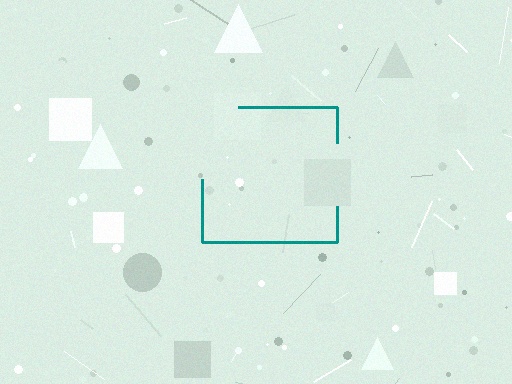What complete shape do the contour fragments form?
The contour fragments form a square.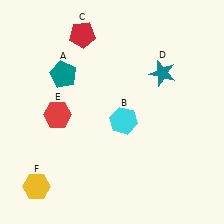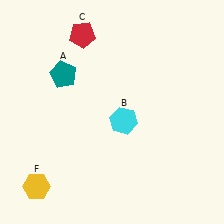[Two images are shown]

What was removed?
The red hexagon (E), the teal star (D) were removed in Image 2.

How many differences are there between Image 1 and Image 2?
There are 2 differences between the two images.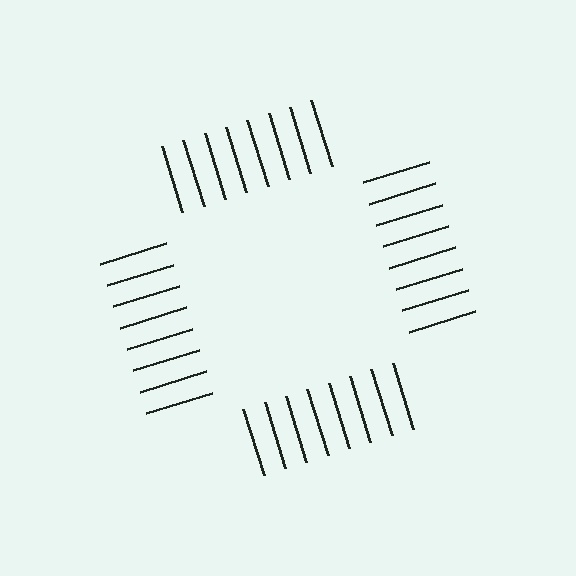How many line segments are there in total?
32 — 8 along each of the 4 edges.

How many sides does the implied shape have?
4 sides — the line-ends trace a square.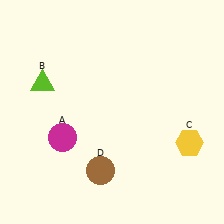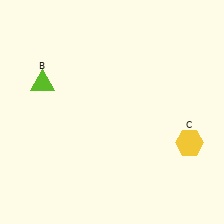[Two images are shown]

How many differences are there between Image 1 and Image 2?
There are 2 differences between the two images.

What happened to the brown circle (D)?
The brown circle (D) was removed in Image 2. It was in the bottom-left area of Image 1.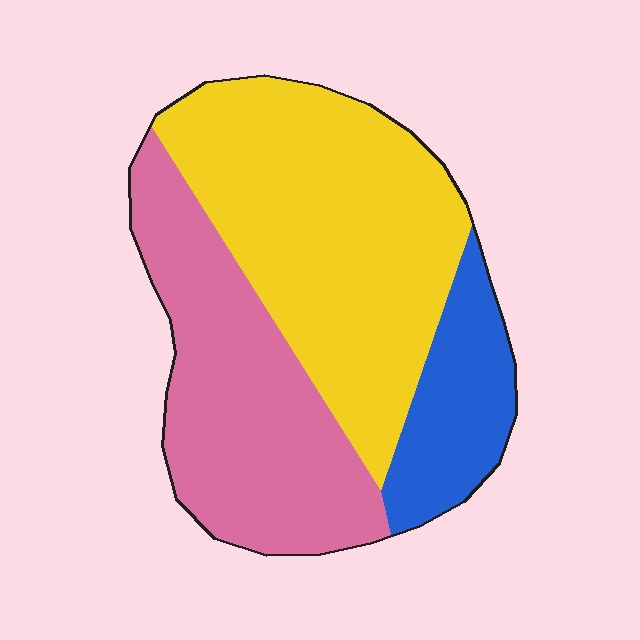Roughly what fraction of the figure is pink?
Pink covers around 35% of the figure.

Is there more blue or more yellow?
Yellow.